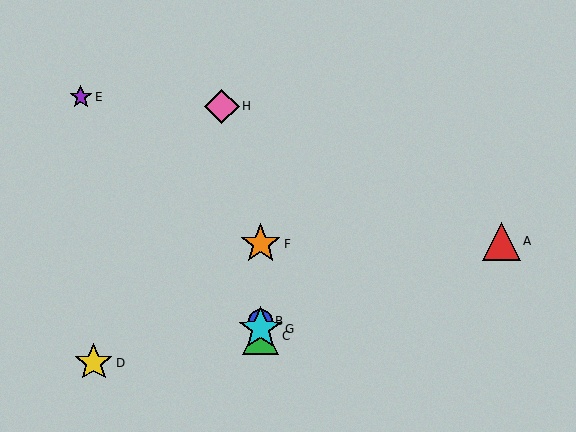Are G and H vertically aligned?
No, G is at x≈261 and H is at x≈222.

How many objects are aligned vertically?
4 objects (B, C, F, G) are aligned vertically.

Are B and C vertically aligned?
Yes, both are at x≈261.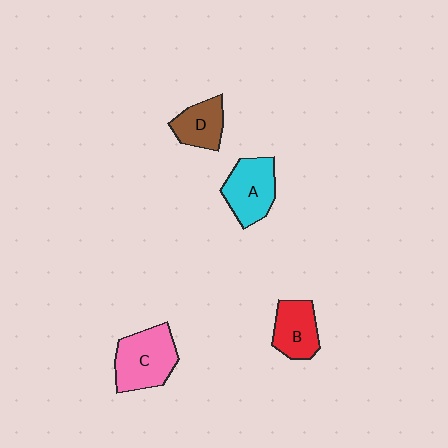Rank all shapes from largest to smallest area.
From largest to smallest: C (pink), A (cyan), B (red), D (brown).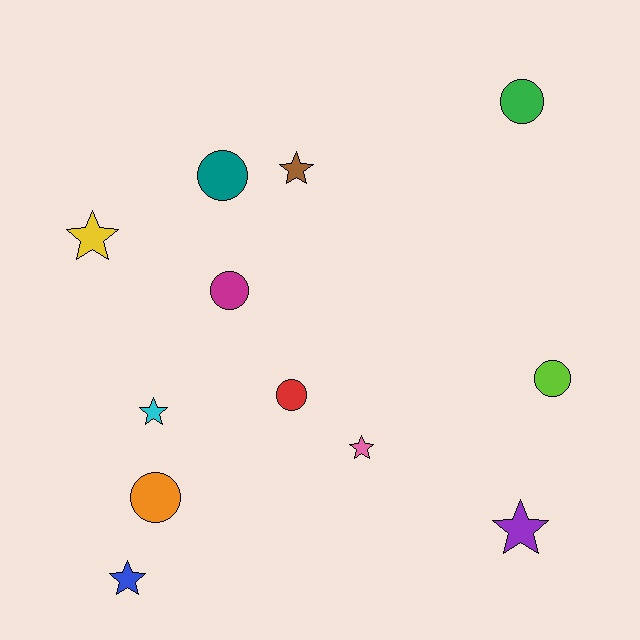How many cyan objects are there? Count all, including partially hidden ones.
There is 1 cyan object.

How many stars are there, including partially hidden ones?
There are 6 stars.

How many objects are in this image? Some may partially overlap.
There are 12 objects.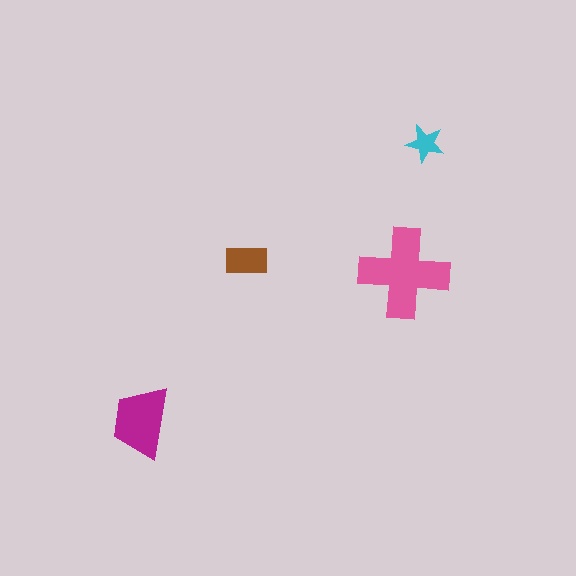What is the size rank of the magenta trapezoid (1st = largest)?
2nd.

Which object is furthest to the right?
The cyan star is rightmost.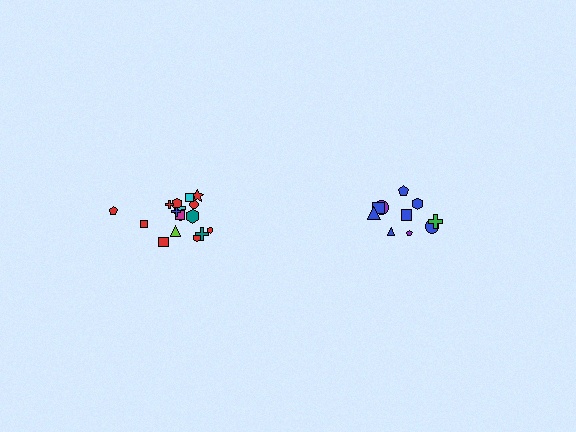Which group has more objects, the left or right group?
The left group.